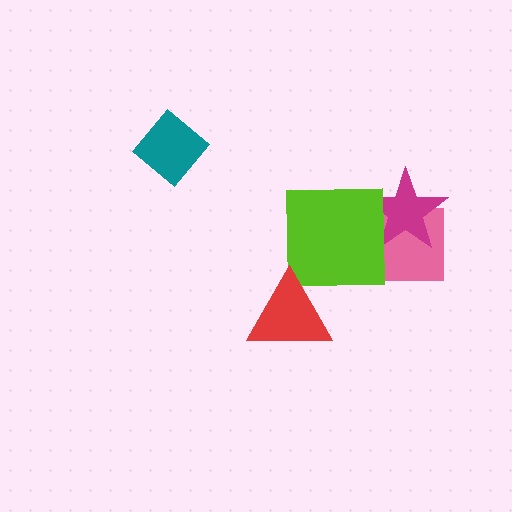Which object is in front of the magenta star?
The lime square is in front of the magenta star.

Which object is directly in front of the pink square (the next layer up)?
The magenta star is directly in front of the pink square.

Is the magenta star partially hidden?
Yes, it is partially covered by another shape.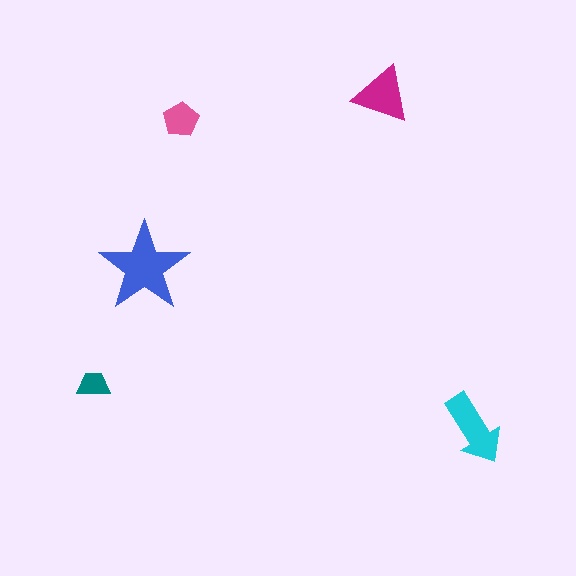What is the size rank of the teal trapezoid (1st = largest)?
5th.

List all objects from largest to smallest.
The blue star, the cyan arrow, the magenta triangle, the pink pentagon, the teal trapezoid.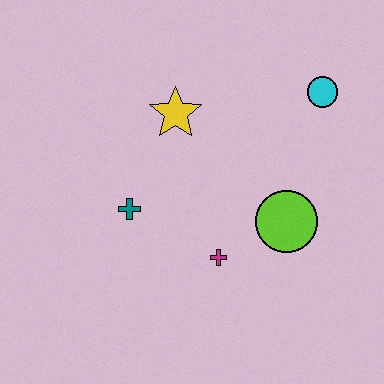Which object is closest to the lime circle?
The magenta cross is closest to the lime circle.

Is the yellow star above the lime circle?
Yes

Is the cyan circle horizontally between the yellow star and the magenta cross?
No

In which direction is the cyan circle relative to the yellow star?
The cyan circle is to the right of the yellow star.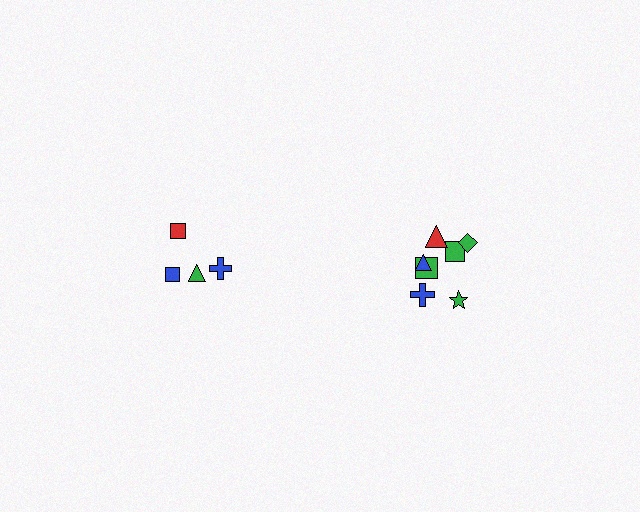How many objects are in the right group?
There are 7 objects.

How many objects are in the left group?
There are 4 objects.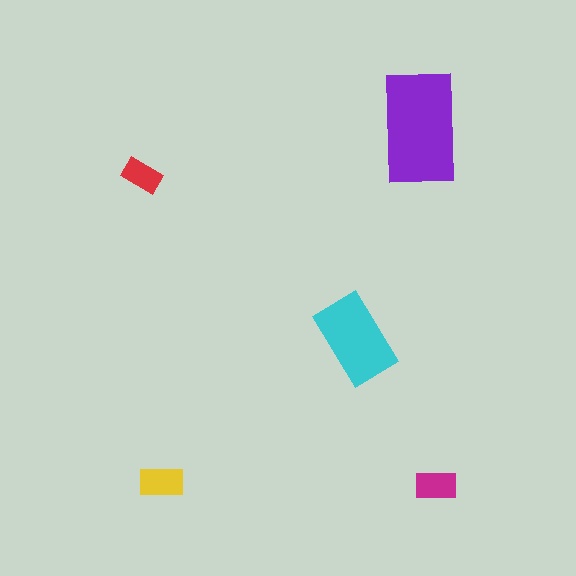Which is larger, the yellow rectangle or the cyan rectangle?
The cyan one.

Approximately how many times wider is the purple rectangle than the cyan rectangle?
About 1.5 times wider.